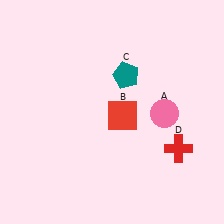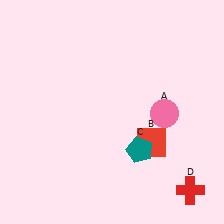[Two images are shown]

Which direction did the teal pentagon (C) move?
The teal pentagon (C) moved down.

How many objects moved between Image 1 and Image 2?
3 objects moved between the two images.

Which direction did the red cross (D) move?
The red cross (D) moved down.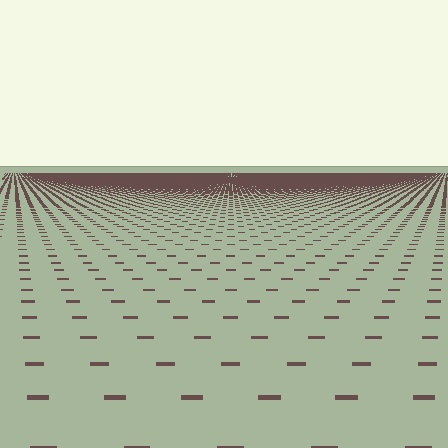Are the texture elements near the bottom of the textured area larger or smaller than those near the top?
Larger. Near the bottom, elements are closer to the viewer and appear at a bigger on-screen size.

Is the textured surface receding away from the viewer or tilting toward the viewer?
The surface is receding away from the viewer. Texture elements get smaller and denser toward the top.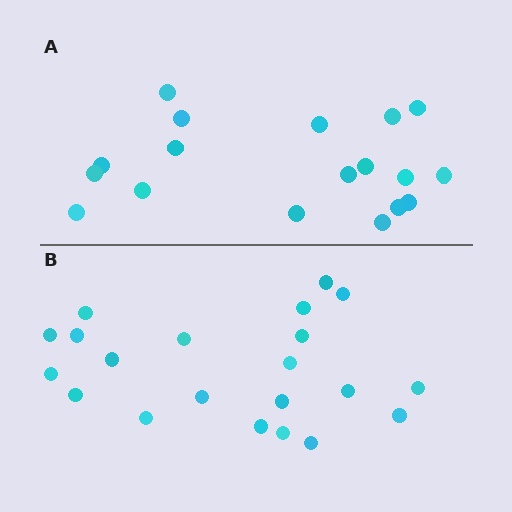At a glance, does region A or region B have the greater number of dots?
Region B (the bottom region) has more dots.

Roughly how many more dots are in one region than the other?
Region B has just a few more — roughly 2 or 3 more dots than region A.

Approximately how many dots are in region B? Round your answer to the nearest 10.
About 20 dots. (The exact count is 21, which rounds to 20.)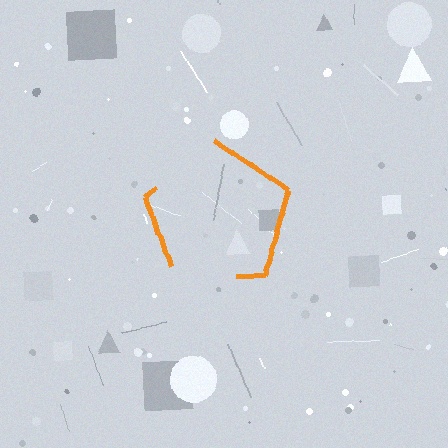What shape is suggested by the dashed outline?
The dashed outline suggests a pentagon.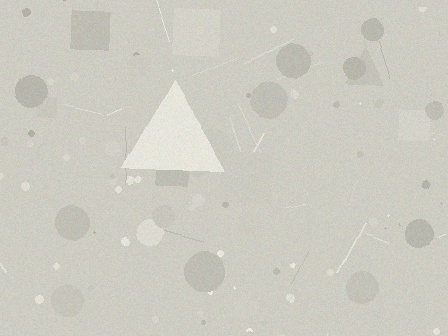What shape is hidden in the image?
A triangle is hidden in the image.